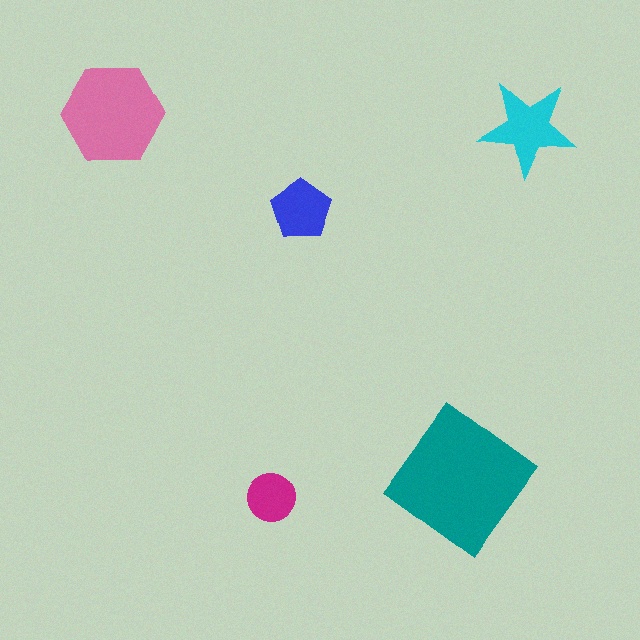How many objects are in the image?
There are 5 objects in the image.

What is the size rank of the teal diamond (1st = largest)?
1st.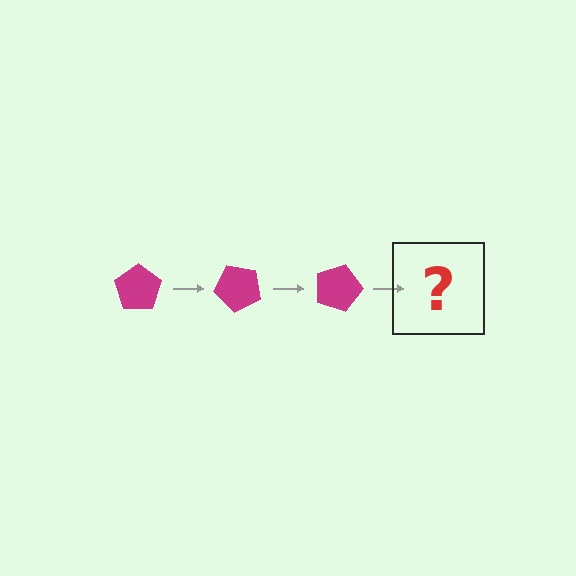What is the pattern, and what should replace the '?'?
The pattern is that the pentagon rotates 45 degrees each step. The '?' should be a magenta pentagon rotated 135 degrees.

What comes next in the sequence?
The next element should be a magenta pentagon rotated 135 degrees.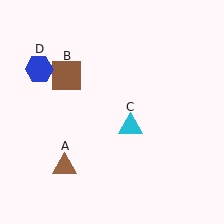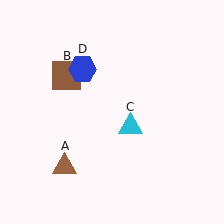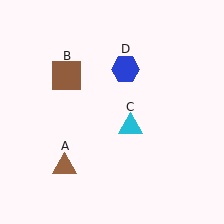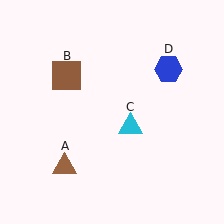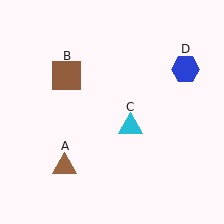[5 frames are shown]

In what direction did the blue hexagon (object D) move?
The blue hexagon (object D) moved right.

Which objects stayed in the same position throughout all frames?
Brown triangle (object A) and brown square (object B) and cyan triangle (object C) remained stationary.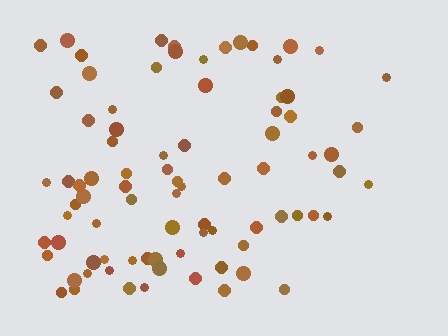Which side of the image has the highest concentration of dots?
The left.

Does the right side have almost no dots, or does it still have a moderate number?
Still a moderate number, just noticeably fewer than the left.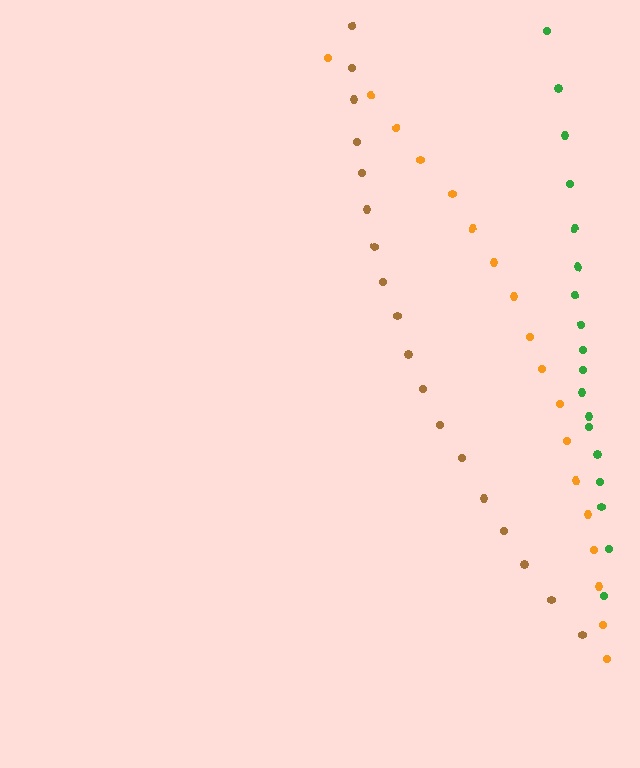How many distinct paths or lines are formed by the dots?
There are 3 distinct paths.